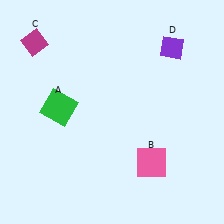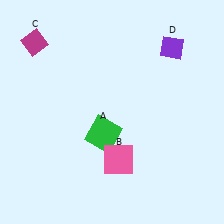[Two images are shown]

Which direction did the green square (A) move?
The green square (A) moved right.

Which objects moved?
The objects that moved are: the green square (A), the pink square (B).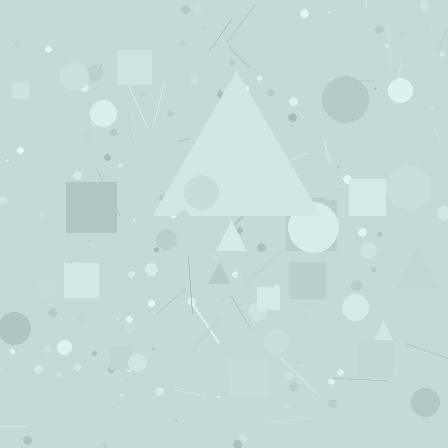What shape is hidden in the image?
A triangle is hidden in the image.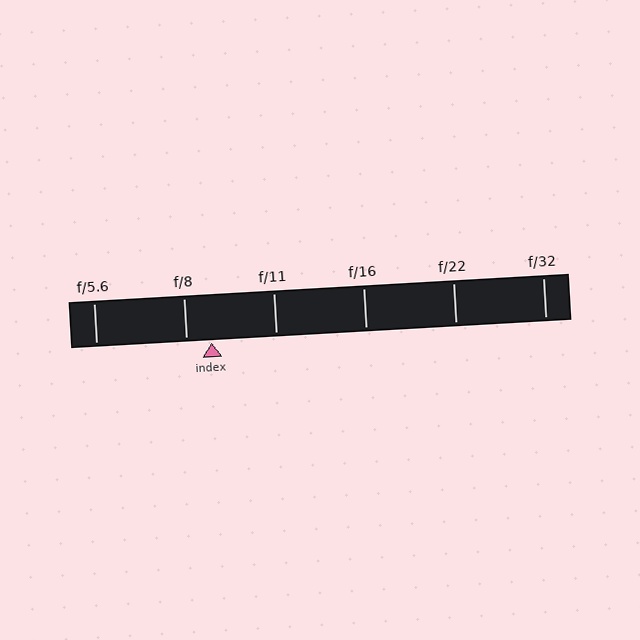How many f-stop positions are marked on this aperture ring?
There are 6 f-stop positions marked.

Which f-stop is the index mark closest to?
The index mark is closest to f/8.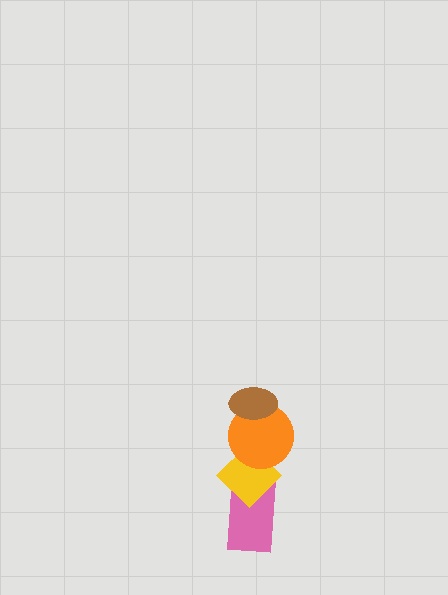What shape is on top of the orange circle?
The brown ellipse is on top of the orange circle.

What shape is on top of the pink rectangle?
The yellow diamond is on top of the pink rectangle.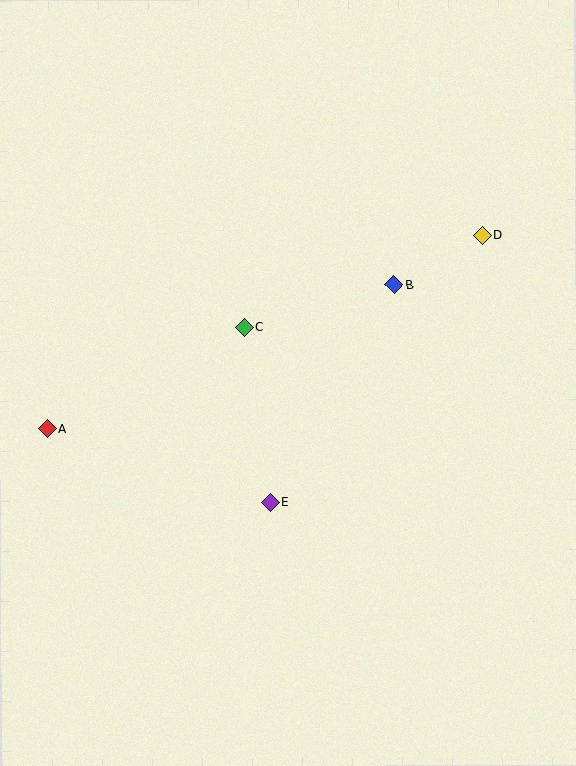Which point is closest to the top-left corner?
Point C is closest to the top-left corner.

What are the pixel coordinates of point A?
Point A is at (47, 429).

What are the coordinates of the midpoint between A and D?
The midpoint between A and D is at (265, 332).